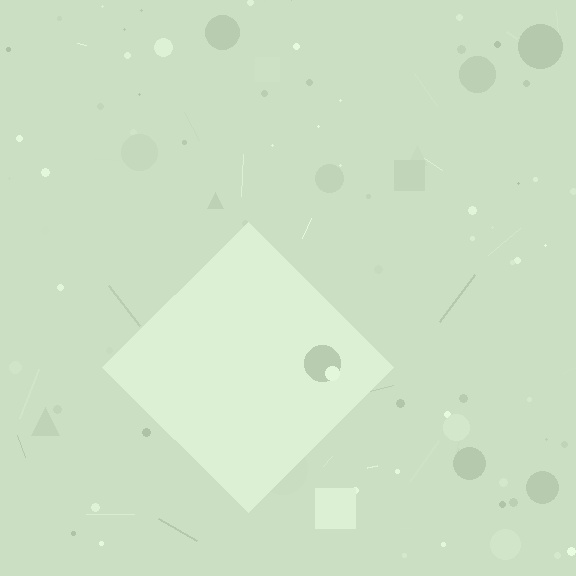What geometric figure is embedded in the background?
A diamond is embedded in the background.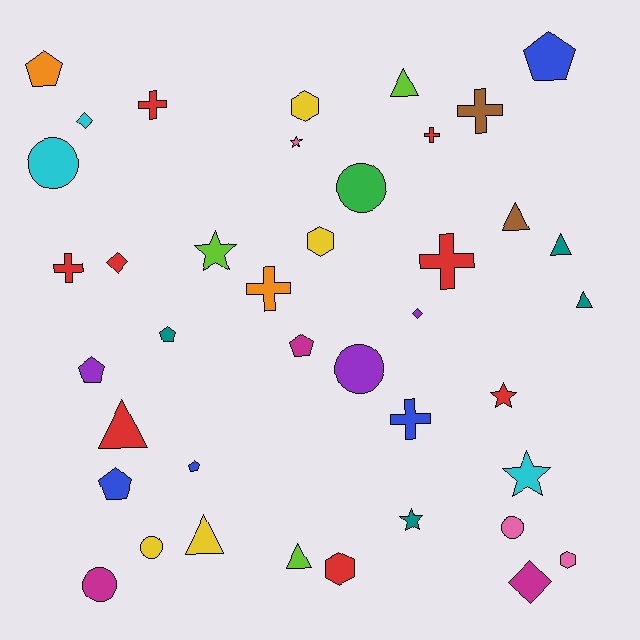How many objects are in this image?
There are 40 objects.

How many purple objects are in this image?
There are 3 purple objects.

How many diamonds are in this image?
There are 4 diamonds.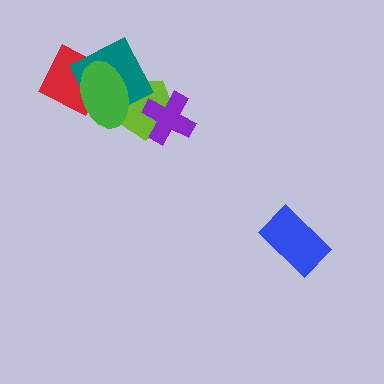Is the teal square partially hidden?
Yes, it is partially covered by another shape.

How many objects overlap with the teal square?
3 objects overlap with the teal square.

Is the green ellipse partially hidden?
No, no other shape covers it.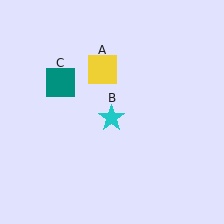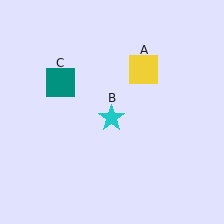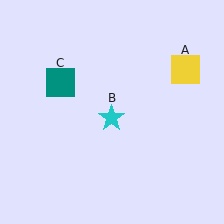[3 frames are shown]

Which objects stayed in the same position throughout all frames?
Cyan star (object B) and teal square (object C) remained stationary.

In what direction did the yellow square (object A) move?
The yellow square (object A) moved right.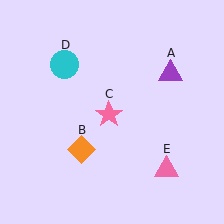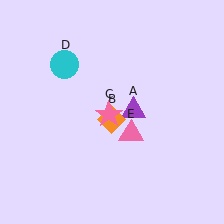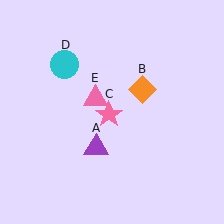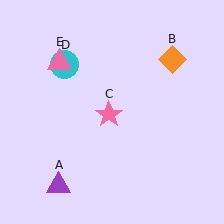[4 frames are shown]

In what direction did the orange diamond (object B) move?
The orange diamond (object B) moved up and to the right.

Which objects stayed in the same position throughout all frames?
Pink star (object C) and cyan circle (object D) remained stationary.